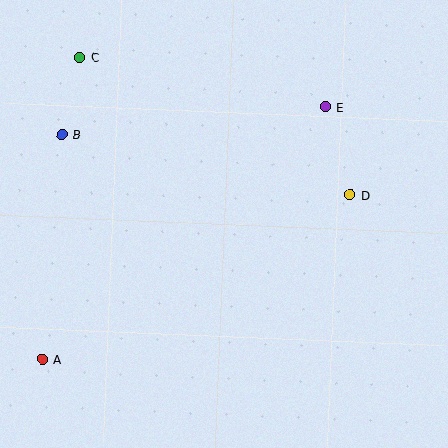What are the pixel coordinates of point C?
Point C is at (80, 57).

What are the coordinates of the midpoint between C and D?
The midpoint between C and D is at (215, 126).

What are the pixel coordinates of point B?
Point B is at (62, 135).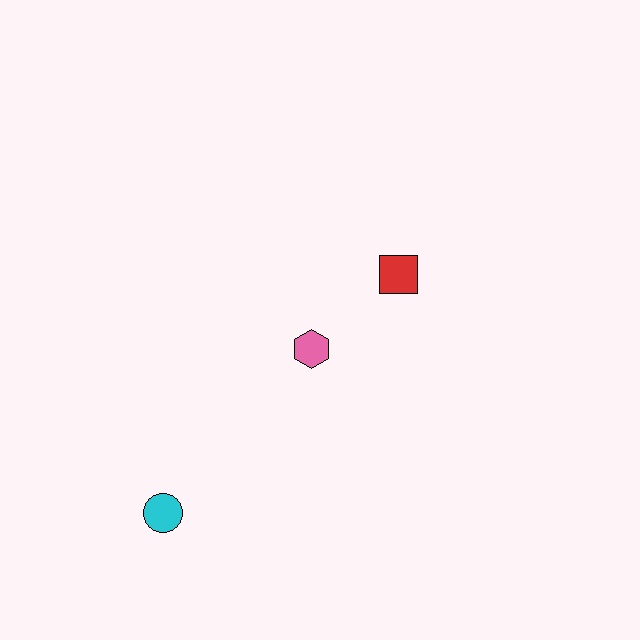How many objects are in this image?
There are 3 objects.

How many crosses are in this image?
There are no crosses.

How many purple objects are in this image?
There are no purple objects.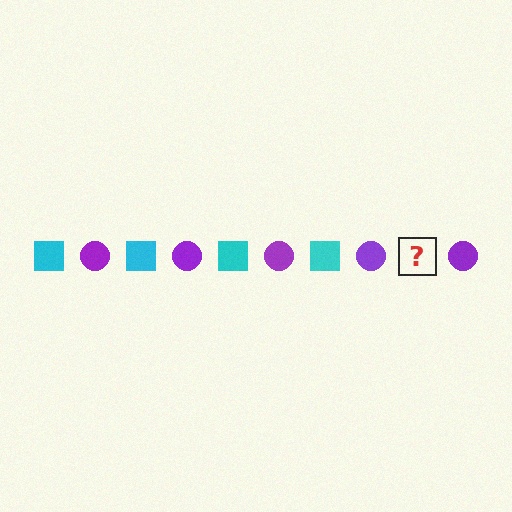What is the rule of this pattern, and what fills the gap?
The rule is that the pattern alternates between cyan square and purple circle. The gap should be filled with a cyan square.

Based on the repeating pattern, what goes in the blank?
The blank should be a cyan square.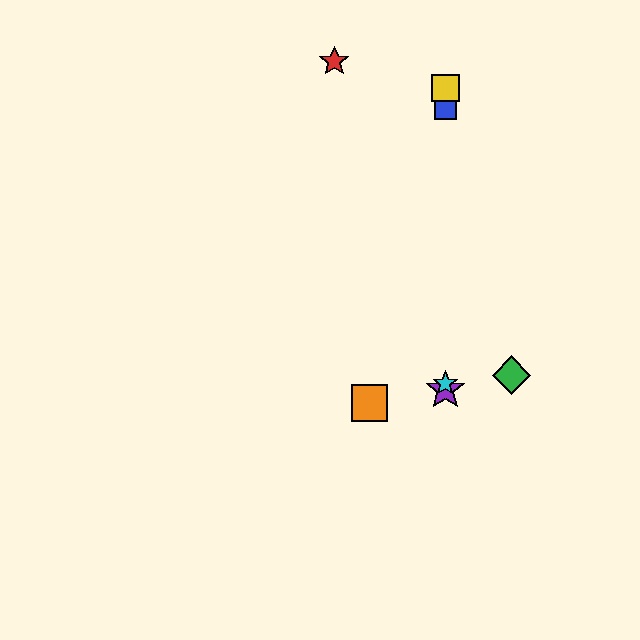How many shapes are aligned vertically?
4 shapes (the blue square, the yellow square, the purple star, the cyan star) are aligned vertically.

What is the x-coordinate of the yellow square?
The yellow square is at x≈445.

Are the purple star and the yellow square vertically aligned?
Yes, both are at x≈445.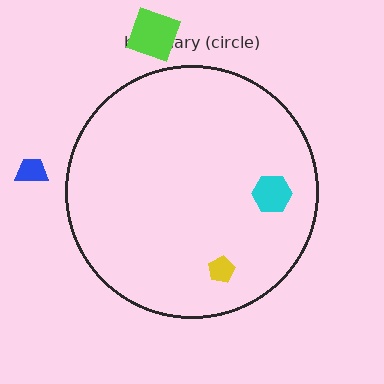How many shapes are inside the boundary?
2 inside, 2 outside.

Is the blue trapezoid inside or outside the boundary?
Outside.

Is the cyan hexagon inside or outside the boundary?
Inside.